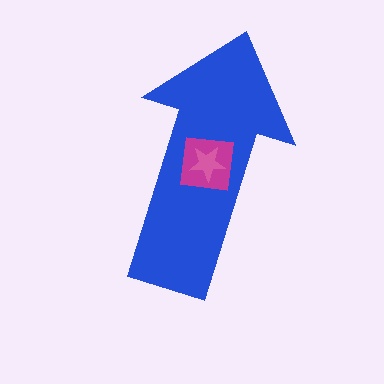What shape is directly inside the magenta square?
The pink star.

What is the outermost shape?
The blue arrow.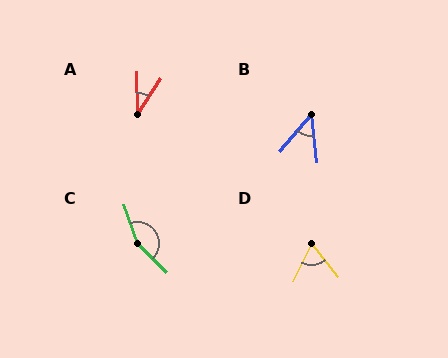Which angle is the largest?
C, at approximately 154 degrees.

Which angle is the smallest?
A, at approximately 34 degrees.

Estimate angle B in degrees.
Approximately 46 degrees.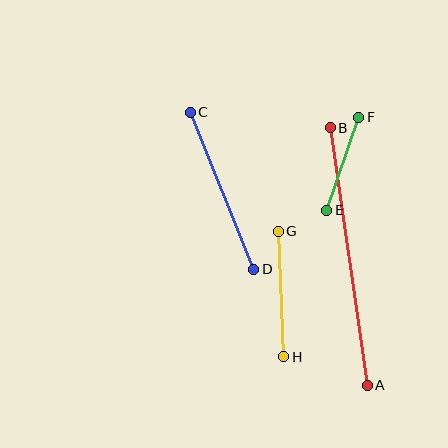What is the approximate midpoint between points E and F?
The midpoint is at approximately (343, 164) pixels.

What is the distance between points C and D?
The distance is approximately 169 pixels.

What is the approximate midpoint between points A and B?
The midpoint is at approximately (349, 256) pixels.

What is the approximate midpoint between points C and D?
The midpoint is at approximately (222, 191) pixels.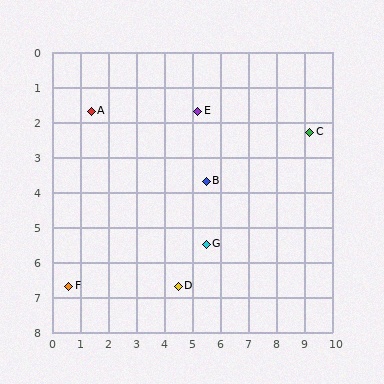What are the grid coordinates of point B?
Point B is at approximately (5.5, 3.7).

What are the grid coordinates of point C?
Point C is at approximately (9.2, 2.3).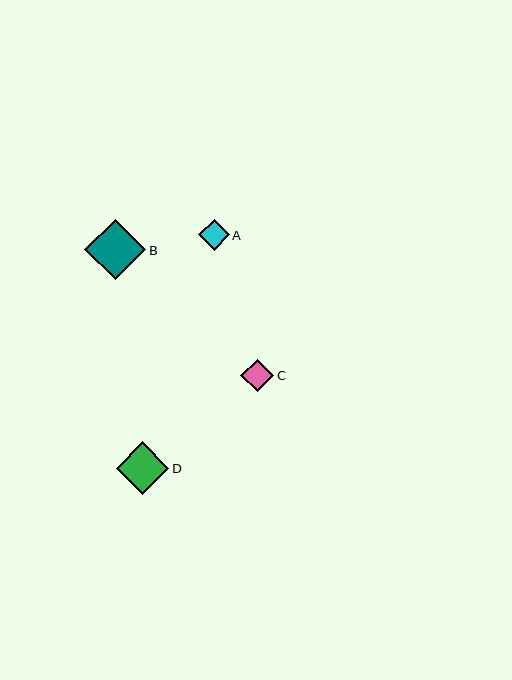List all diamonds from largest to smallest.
From largest to smallest: B, D, C, A.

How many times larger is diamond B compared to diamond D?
Diamond B is approximately 1.1 times the size of diamond D.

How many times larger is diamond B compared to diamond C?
Diamond B is approximately 1.9 times the size of diamond C.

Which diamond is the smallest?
Diamond A is the smallest with a size of approximately 31 pixels.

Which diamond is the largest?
Diamond B is the largest with a size of approximately 61 pixels.